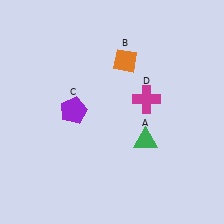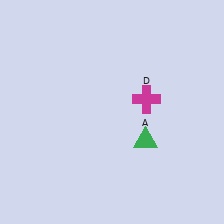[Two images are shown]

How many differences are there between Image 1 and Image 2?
There are 2 differences between the two images.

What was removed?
The purple pentagon (C), the orange diamond (B) were removed in Image 2.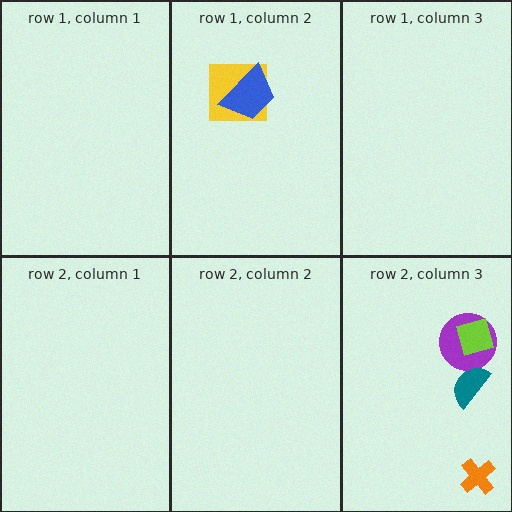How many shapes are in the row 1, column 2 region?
2.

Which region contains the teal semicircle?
The row 2, column 3 region.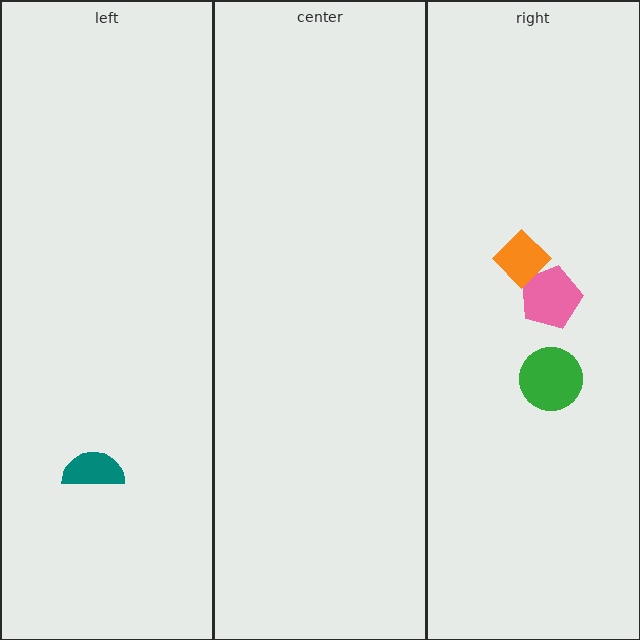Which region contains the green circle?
The right region.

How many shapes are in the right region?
3.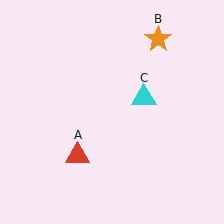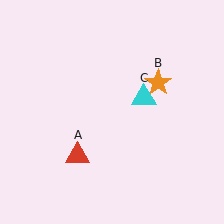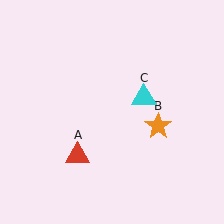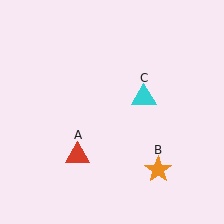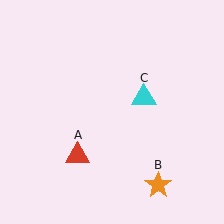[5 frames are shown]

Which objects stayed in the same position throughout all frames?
Red triangle (object A) and cyan triangle (object C) remained stationary.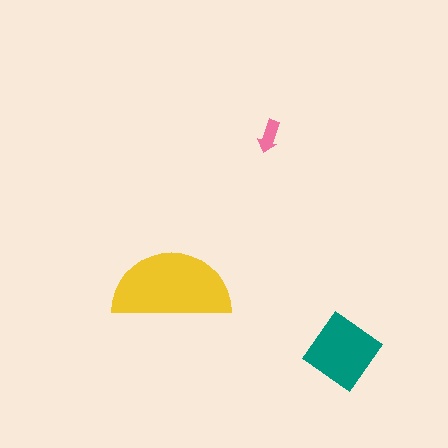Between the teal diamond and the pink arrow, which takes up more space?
The teal diamond.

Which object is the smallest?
The pink arrow.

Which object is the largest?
The yellow semicircle.